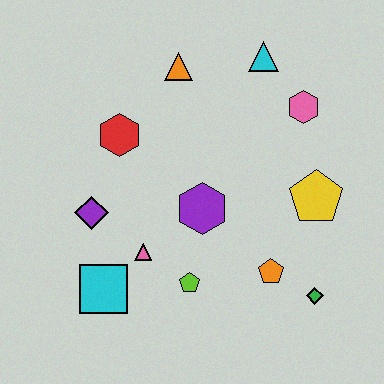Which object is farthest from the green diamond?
The orange triangle is farthest from the green diamond.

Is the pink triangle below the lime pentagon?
No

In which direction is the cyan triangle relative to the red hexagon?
The cyan triangle is to the right of the red hexagon.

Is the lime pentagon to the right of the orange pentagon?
No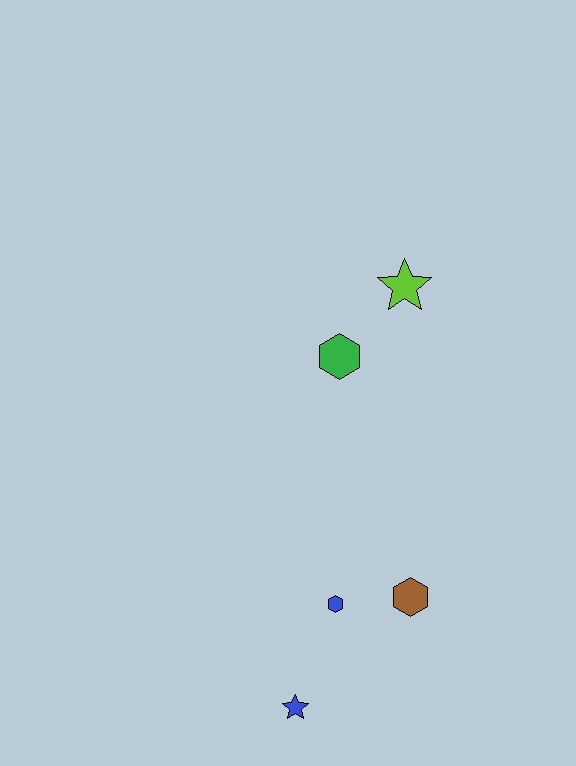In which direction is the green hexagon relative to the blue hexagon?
The green hexagon is above the blue hexagon.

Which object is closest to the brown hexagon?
The blue hexagon is closest to the brown hexagon.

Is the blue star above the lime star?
No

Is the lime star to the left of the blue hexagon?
No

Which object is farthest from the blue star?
The lime star is farthest from the blue star.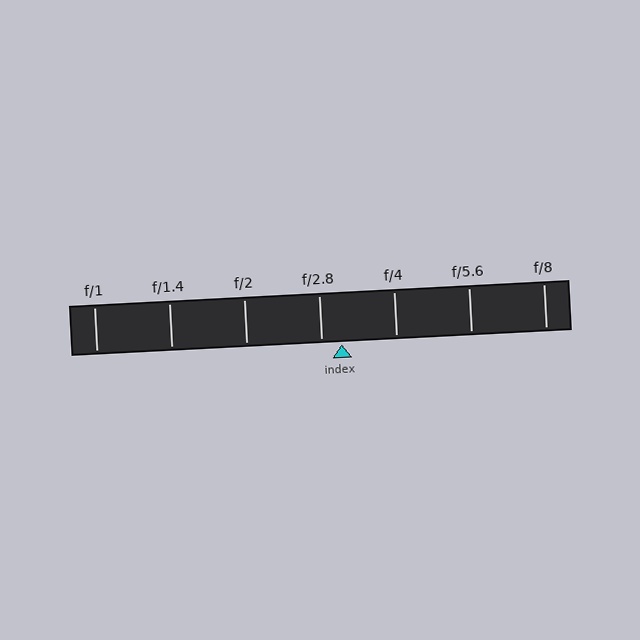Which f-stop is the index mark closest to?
The index mark is closest to f/2.8.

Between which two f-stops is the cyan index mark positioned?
The index mark is between f/2.8 and f/4.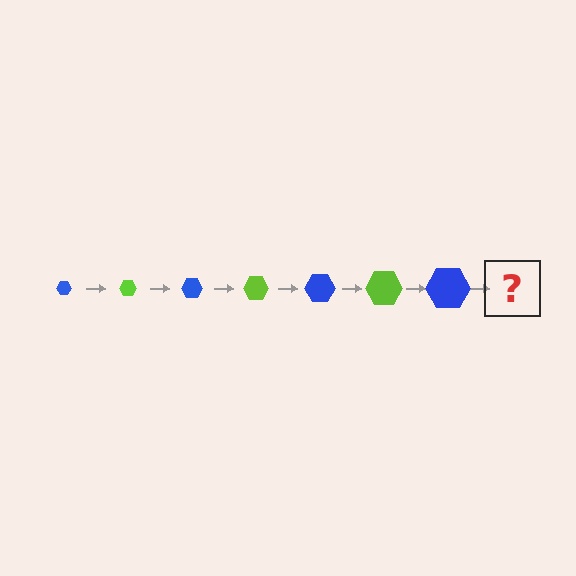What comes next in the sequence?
The next element should be a lime hexagon, larger than the previous one.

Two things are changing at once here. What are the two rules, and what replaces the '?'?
The two rules are that the hexagon grows larger each step and the color cycles through blue and lime. The '?' should be a lime hexagon, larger than the previous one.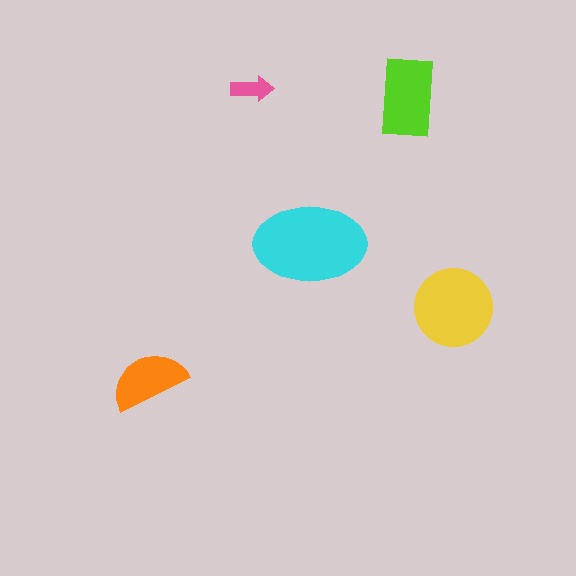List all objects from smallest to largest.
The pink arrow, the orange semicircle, the lime rectangle, the yellow circle, the cyan ellipse.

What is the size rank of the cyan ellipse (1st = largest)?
1st.